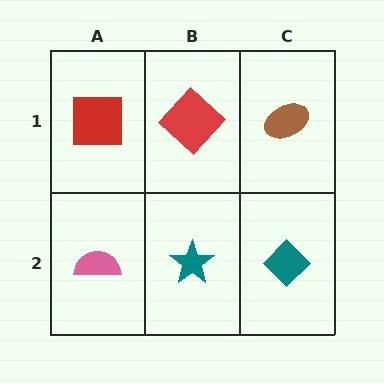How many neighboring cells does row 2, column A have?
2.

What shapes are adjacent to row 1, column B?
A teal star (row 2, column B), a red square (row 1, column A), a brown ellipse (row 1, column C).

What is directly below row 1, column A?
A pink semicircle.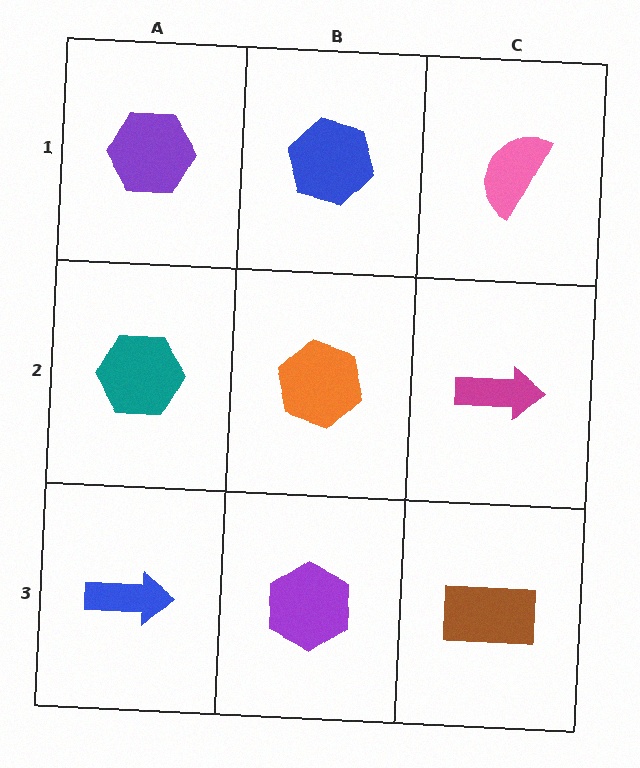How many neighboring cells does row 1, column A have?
2.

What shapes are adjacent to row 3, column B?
An orange hexagon (row 2, column B), a blue arrow (row 3, column A), a brown rectangle (row 3, column C).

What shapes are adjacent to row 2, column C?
A pink semicircle (row 1, column C), a brown rectangle (row 3, column C), an orange hexagon (row 2, column B).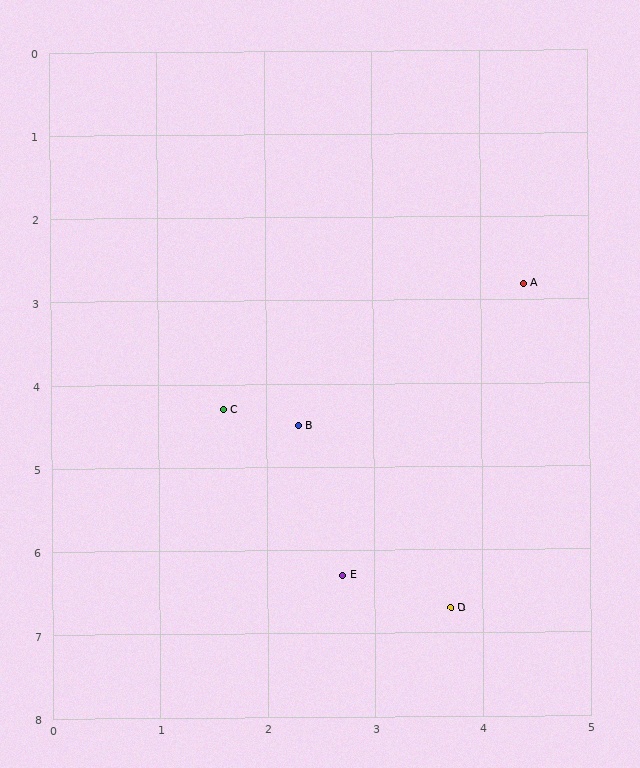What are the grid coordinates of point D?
Point D is at approximately (3.7, 6.7).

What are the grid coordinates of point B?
Point B is at approximately (2.3, 4.5).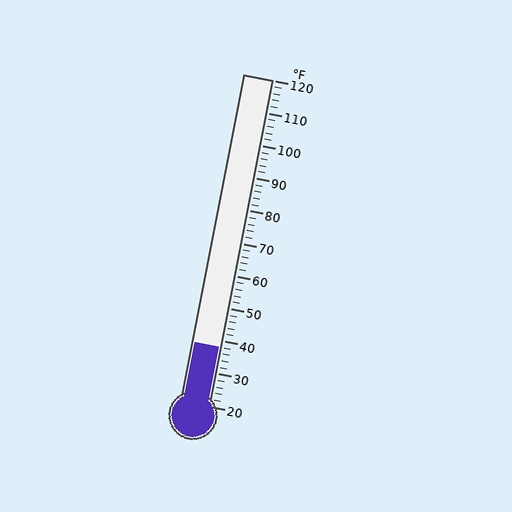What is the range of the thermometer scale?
The thermometer scale ranges from 20°F to 120°F.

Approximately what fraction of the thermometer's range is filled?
The thermometer is filled to approximately 20% of its range.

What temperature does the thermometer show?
The thermometer shows approximately 38°F.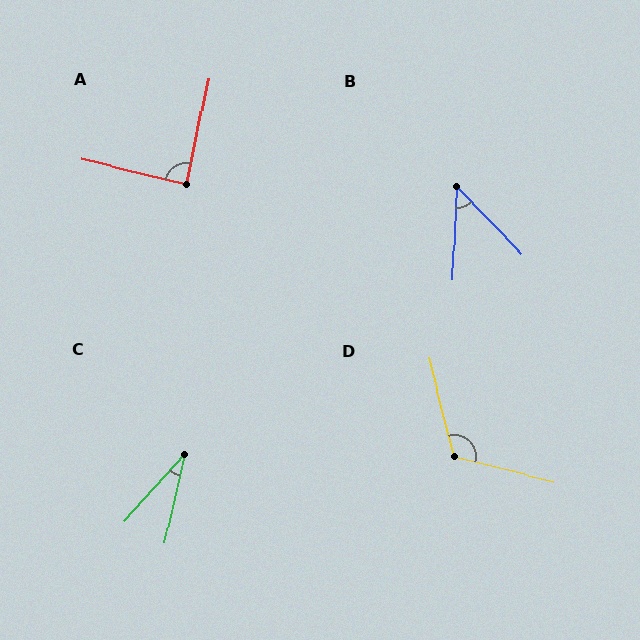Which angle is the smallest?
C, at approximately 30 degrees.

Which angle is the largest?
D, at approximately 118 degrees.